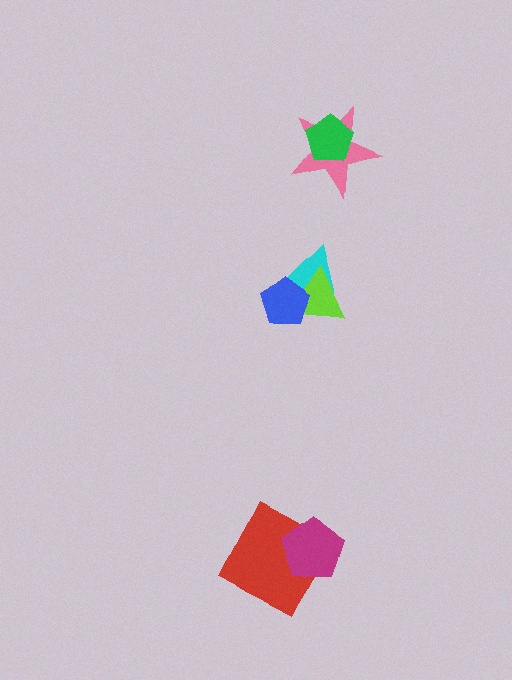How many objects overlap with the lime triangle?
2 objects overlap with the lime triangle.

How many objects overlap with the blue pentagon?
2 objects overlap with the blue pentagon.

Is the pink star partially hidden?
Yes, it is partially covered by another shape.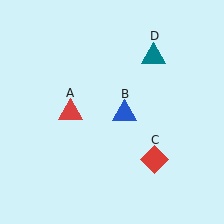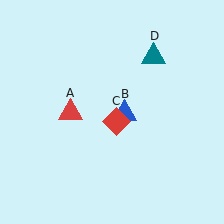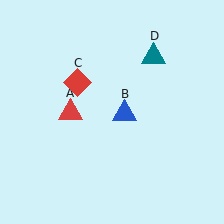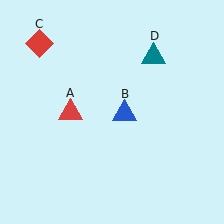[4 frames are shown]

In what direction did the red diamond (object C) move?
The red diamond (object C) moved up and to the left.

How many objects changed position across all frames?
1 object changed position: red diamond (object C).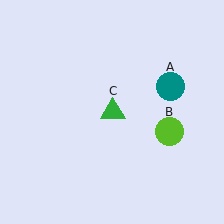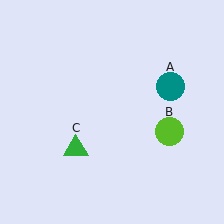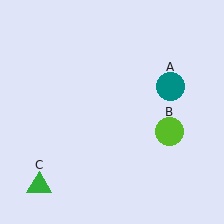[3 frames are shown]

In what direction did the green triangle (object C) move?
The green triangle (object C) moved down and to the left.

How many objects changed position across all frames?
1 object changed position: green triangle (object C).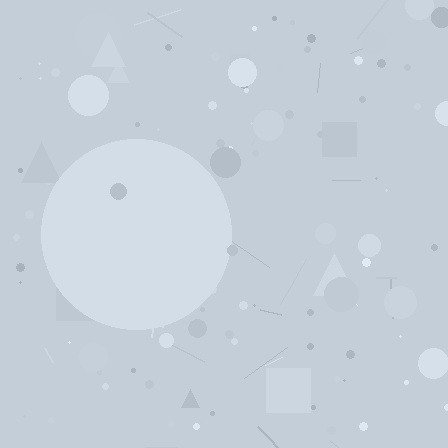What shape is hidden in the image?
A circle is hidden in the image.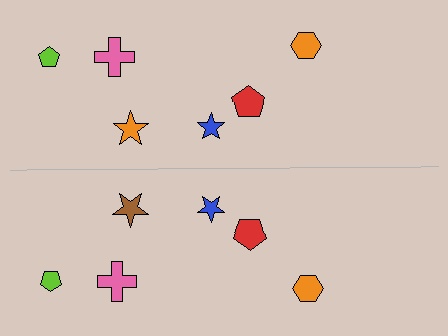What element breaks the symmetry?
The brown star on the bottom side breaks the symmetry — its mirror counterpart is orange.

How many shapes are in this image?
There are 12 shapes in this image.